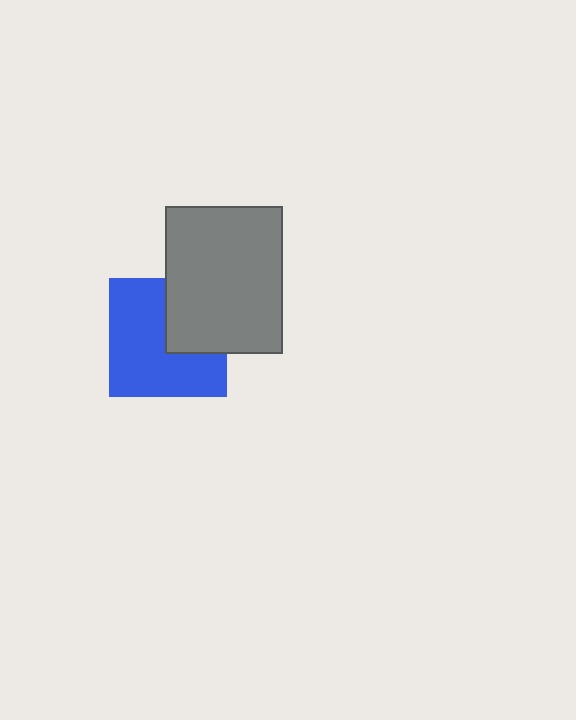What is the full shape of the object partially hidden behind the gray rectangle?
The partially hidden object is a blue square.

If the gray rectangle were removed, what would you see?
You would see the complete blue square.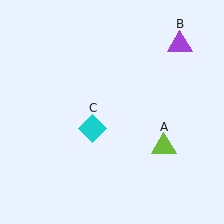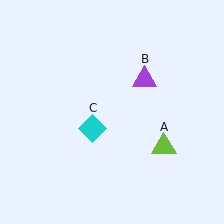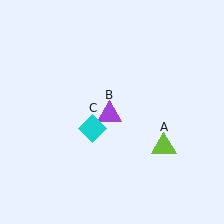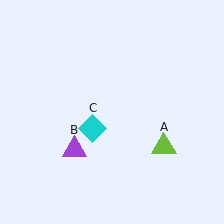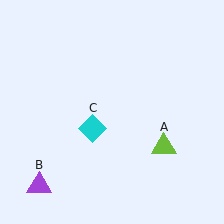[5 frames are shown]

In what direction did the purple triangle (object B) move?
The purple triangle (object B) moved down and to the left.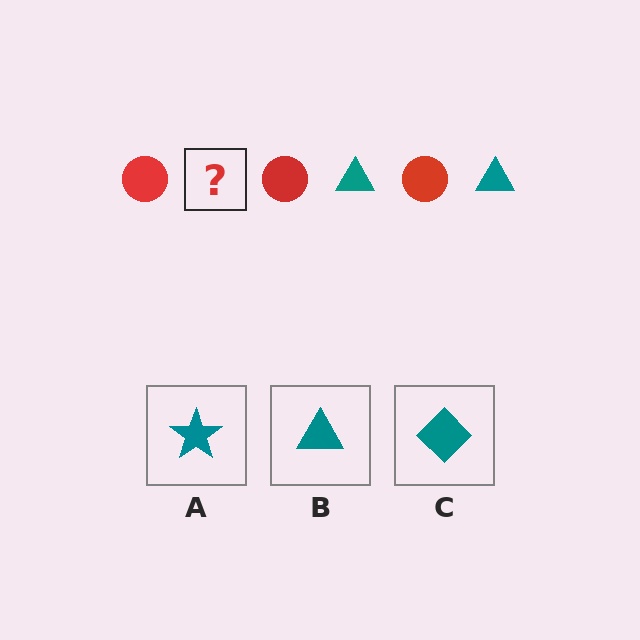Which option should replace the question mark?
Option B.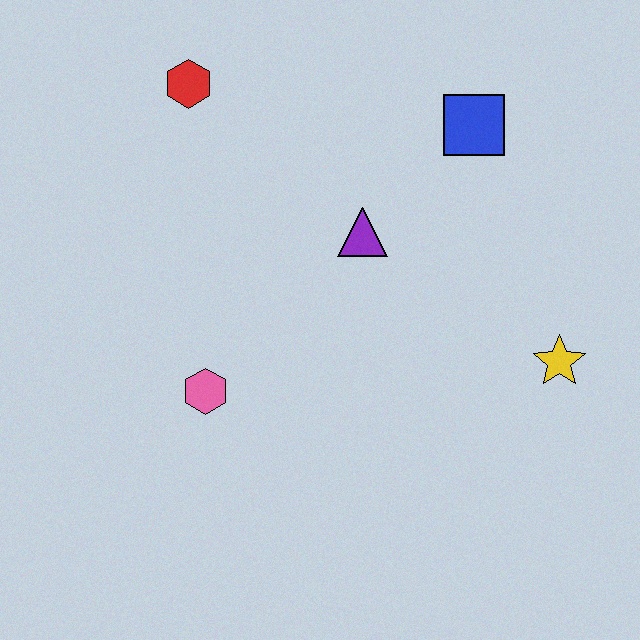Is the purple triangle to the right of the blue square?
No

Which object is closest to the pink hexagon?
The purple triangle is closest to the pink hexagon.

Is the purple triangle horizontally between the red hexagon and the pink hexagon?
No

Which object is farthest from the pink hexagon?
The blue square is farthest from the pink hexagon.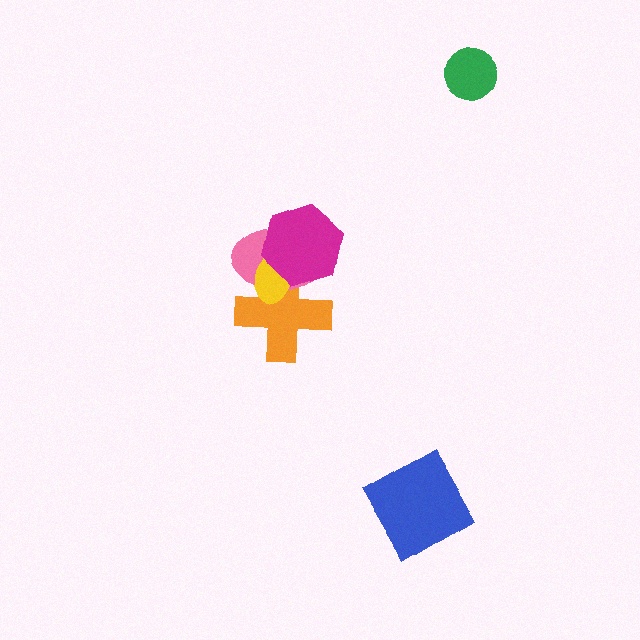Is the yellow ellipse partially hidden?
Yes, it is partially covered by another shape.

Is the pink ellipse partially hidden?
Yes, it is partially covered by another shape.